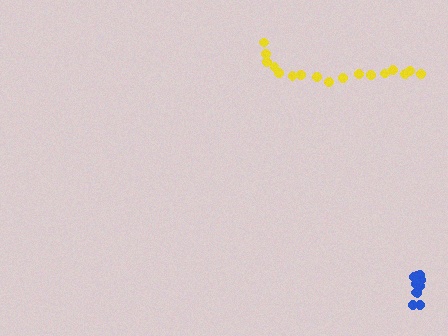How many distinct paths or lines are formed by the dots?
There are 2 distinct paths.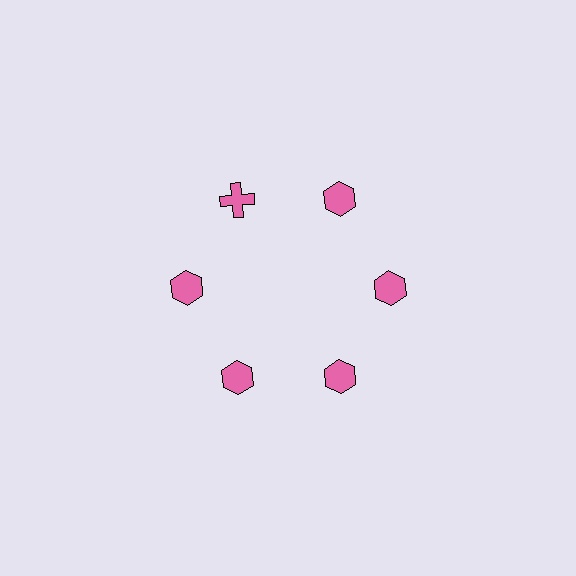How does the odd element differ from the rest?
It has a different shape: cross instead of hexagon.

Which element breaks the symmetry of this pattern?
The pink cross at roughly the 11 o'clock position breaks the symmetry. All other shapes are pink hexagons.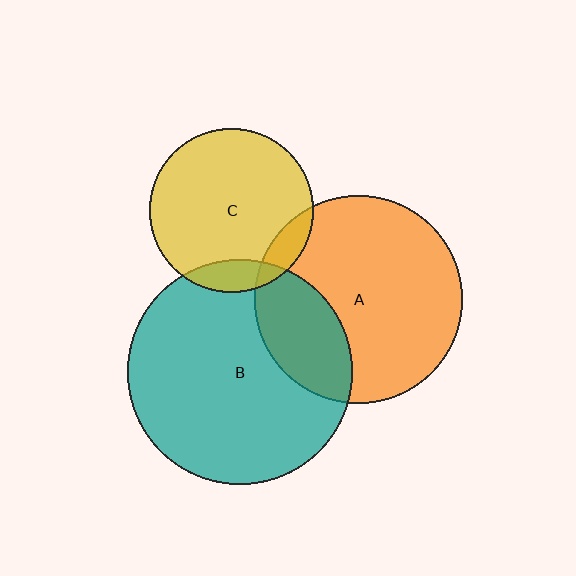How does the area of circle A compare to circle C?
Approximately 1.6 times.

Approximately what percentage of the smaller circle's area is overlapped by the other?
Approximately 10%.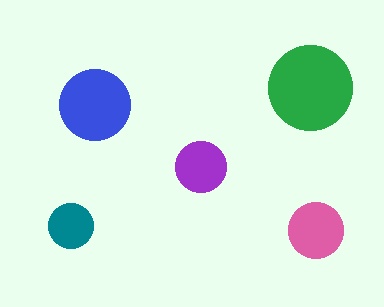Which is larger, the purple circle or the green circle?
The green one.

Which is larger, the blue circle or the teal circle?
The blue one.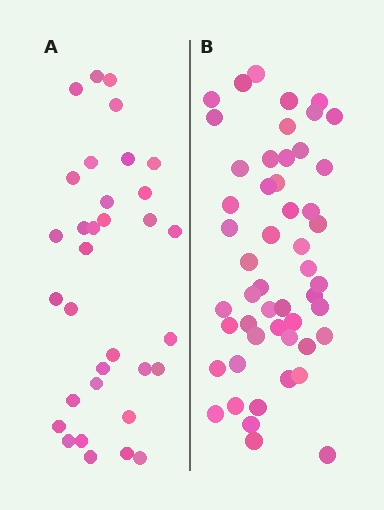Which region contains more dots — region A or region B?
Region B (the right region) has more dots.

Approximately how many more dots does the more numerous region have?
Region B has approximately 20 more dots than region A.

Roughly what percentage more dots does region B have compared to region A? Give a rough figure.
About 55% more.